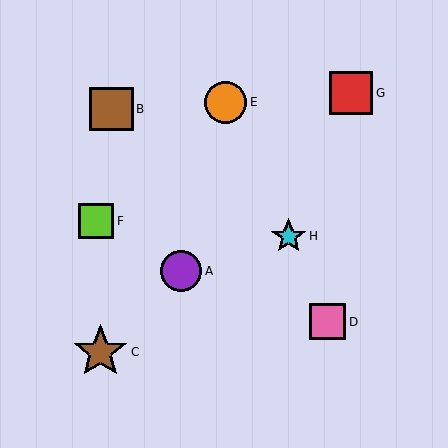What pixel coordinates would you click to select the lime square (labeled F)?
Click at (96, 221) to select the lime square F.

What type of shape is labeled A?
Shape A is a purple circle.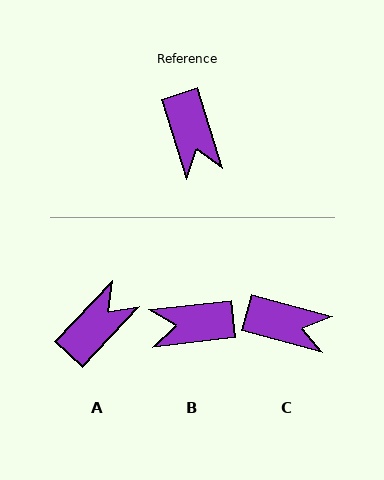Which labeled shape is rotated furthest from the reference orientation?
A, about 119 degrees away.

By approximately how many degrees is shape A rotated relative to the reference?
Approximately 119 degrees counter-clockwise.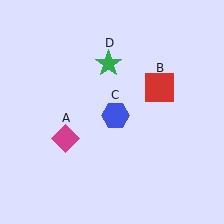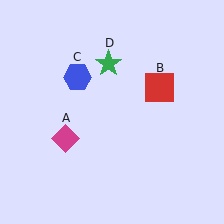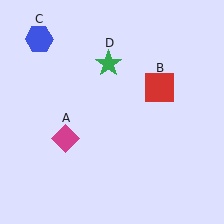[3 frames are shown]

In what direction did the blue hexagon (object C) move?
The blue hexagon (object C) moved up and to the left.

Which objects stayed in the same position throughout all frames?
Magenta diamond (object A) and red square (object B) and green star (object D) remained stationary.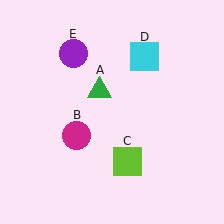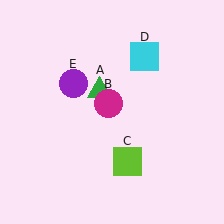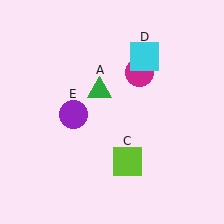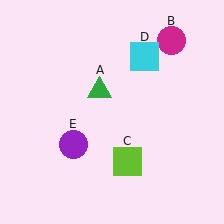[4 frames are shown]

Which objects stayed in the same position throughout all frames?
Green triangle (object A) and lime square (object C) and cyan square (object D) remained stationary.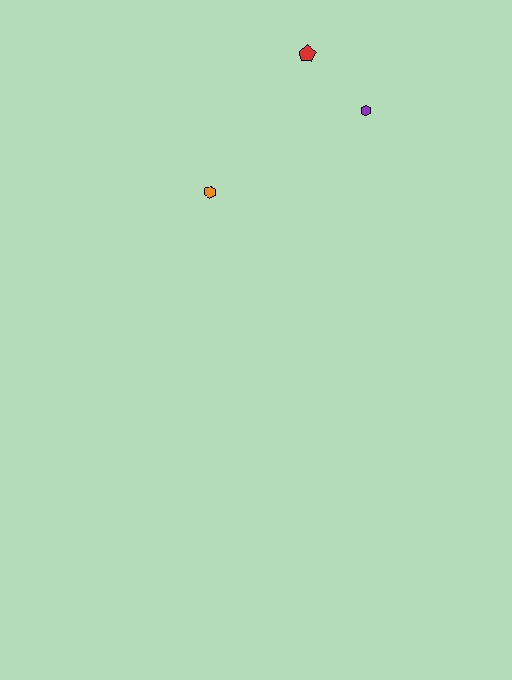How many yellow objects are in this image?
There are no yellow objects.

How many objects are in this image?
There are 3 objects.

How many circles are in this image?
There are no circles.